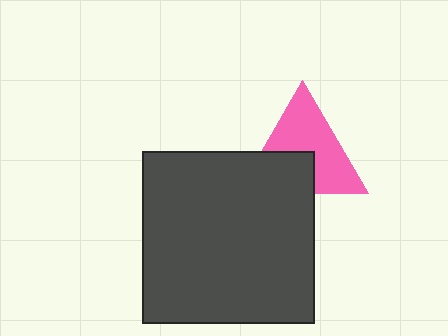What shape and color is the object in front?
The object in front is a dark gray rectangle.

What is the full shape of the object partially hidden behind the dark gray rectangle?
The partially hidden object is a pink triangle.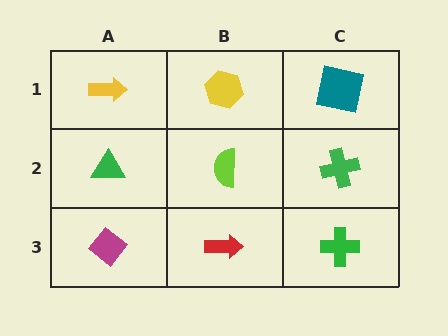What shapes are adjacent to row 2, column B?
A yellow hexagon (row 1, column B), a red arrow (row 3, column B), a green triangle (row 2, column A), a green cross (row 2, column C).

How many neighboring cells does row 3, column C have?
2.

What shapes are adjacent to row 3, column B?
A lime semicircle (row 2, column B), a magenta diamond (row 3, column A), a green cross (row 3, column C).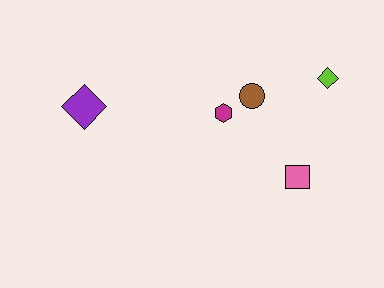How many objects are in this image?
There are 5 objects.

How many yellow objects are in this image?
There are no yellow objects.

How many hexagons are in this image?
There is 1 hexagon.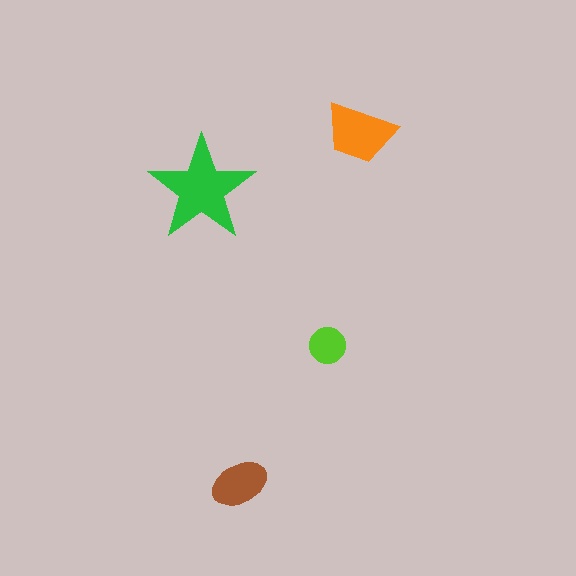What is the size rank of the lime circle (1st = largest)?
4th.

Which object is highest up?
The orange trapezoid is topmost.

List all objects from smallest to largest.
The lime circle, the brown ellipse, the orange trapezoid, the green star.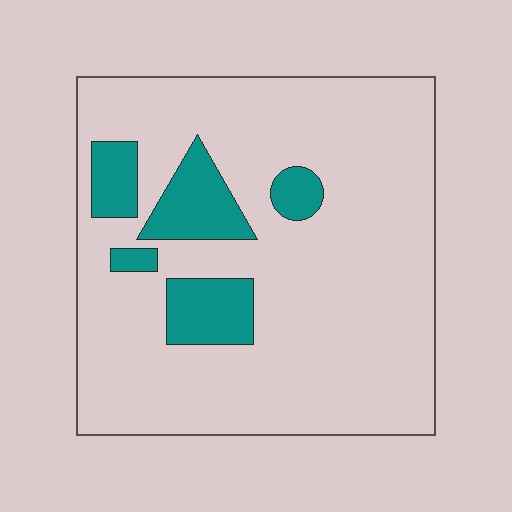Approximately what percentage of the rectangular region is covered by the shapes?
Approximately 15%.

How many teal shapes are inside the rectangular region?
5.